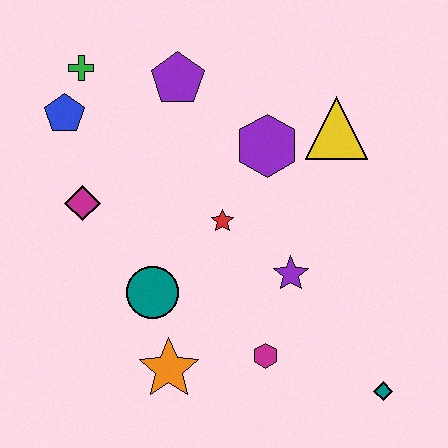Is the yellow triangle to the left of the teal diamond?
Yes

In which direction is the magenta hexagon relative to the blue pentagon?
The magenta hexagon is below the blue pentagon.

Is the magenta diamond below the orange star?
No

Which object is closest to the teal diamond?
The magenta hexagon is closest to the teal diamond.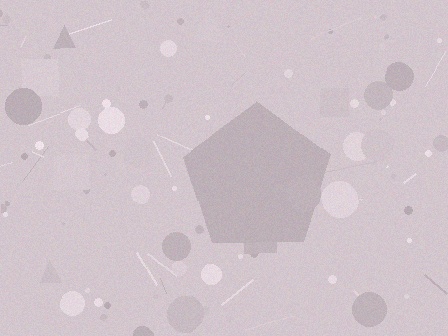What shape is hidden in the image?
A pentagon is hidden in the image.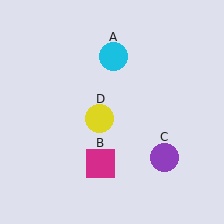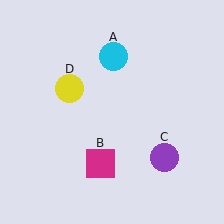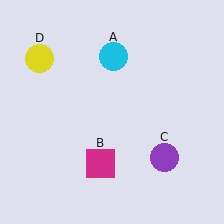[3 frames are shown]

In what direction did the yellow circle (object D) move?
The yellow circle (object D) moved up and to the left.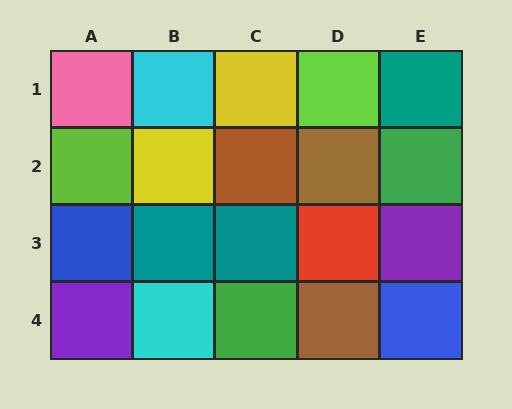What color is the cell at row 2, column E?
Green.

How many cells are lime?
2 cells are lime.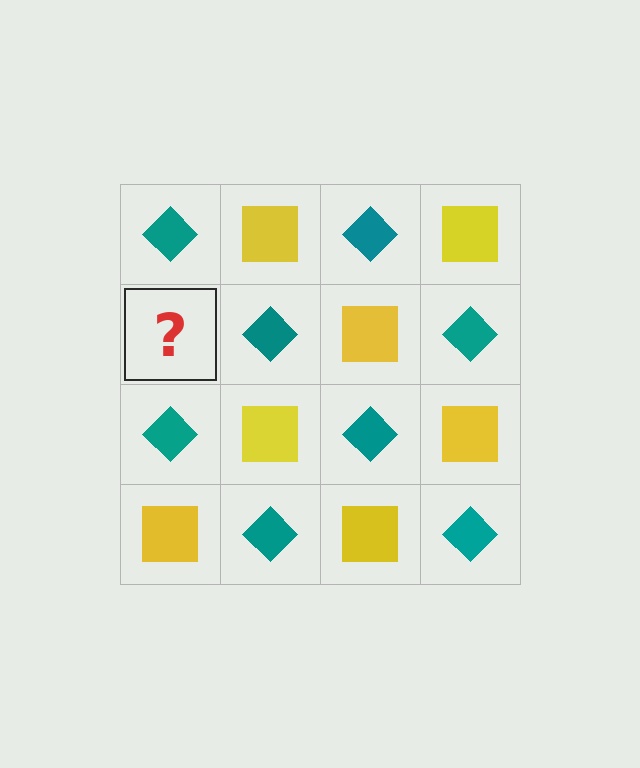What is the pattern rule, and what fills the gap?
The rule is that it alternates teal diamond and yellow square in a checkerboard pattern. The gap should be filled with a yellow square.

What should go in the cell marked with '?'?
The missing cell should contain a yellow square.